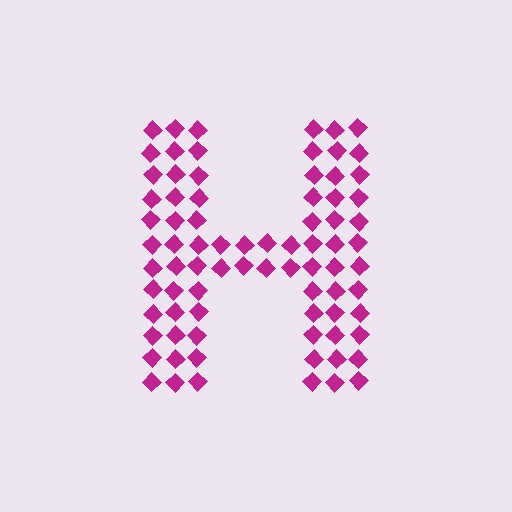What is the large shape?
The large shape is the letter H.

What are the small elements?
The small elements are diamonds.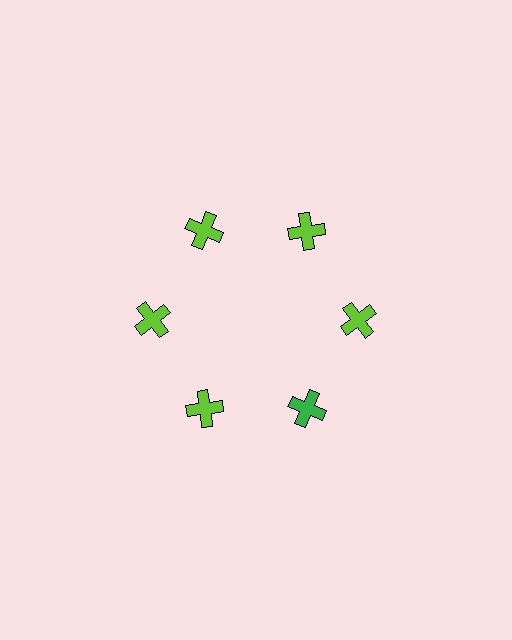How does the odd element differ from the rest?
It has a different color: green instead of lime.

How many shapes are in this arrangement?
There are 6 shapes arranged in a ring pattern.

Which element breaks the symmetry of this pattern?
The green cross at roughly the 5 o'clock position breaks the symmetry. All other shapes are lime crosses.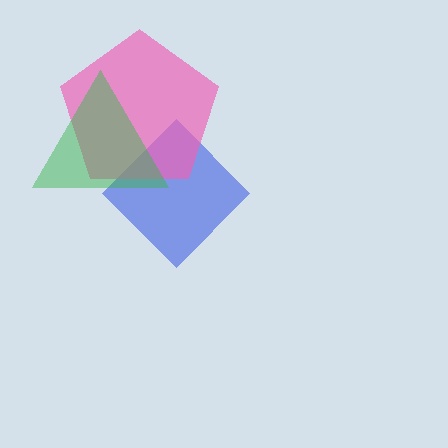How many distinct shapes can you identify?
There are 3 distinct shapes: a blue diamond, a pink pentagon, a green triangle.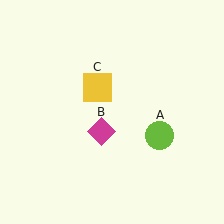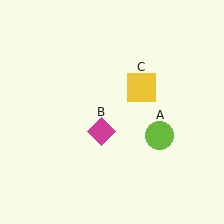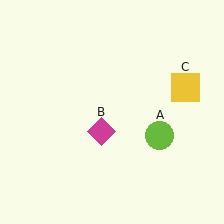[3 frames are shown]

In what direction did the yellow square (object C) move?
The yellow square (object C) moved right.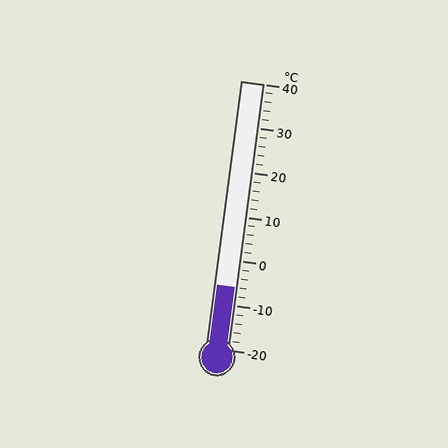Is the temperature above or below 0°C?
The temperature is below 0°C.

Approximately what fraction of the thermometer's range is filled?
The thermometer is filled to approximately 25% of its range.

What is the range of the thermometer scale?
The thermometer scale ranges from -20°C to 40°C.